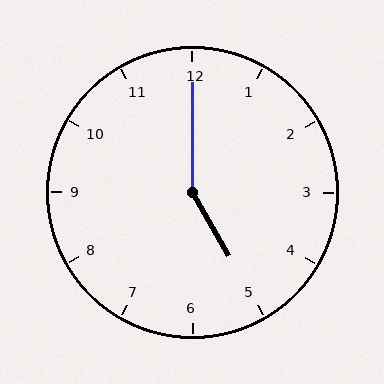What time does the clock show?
5:00.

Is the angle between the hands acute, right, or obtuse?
It is obtuse.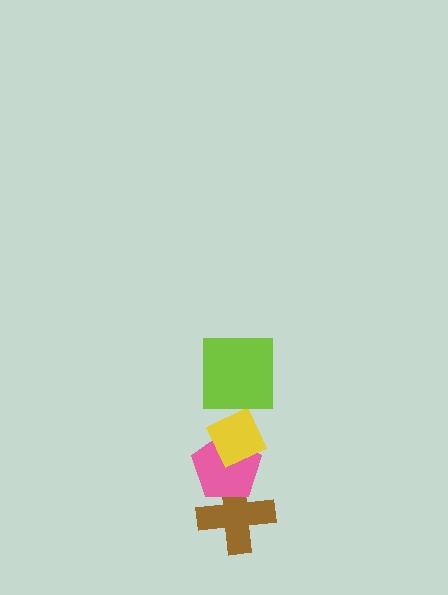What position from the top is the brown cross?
The brown cross is 4th from the top.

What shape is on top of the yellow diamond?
The lime square is on top of the yellow diamond.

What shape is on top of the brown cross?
The pink pentagon is on top of the brown cross.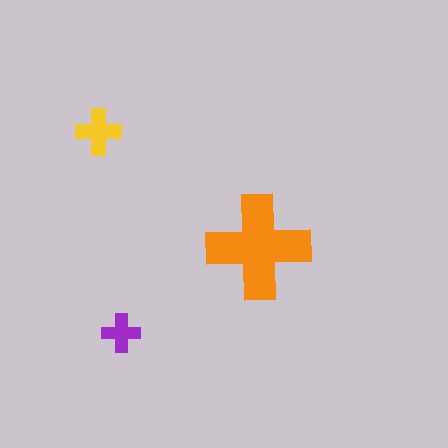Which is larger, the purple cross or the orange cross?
The orange one.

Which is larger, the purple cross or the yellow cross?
The yellow one.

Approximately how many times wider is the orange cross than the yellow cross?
About 2.5 times wider.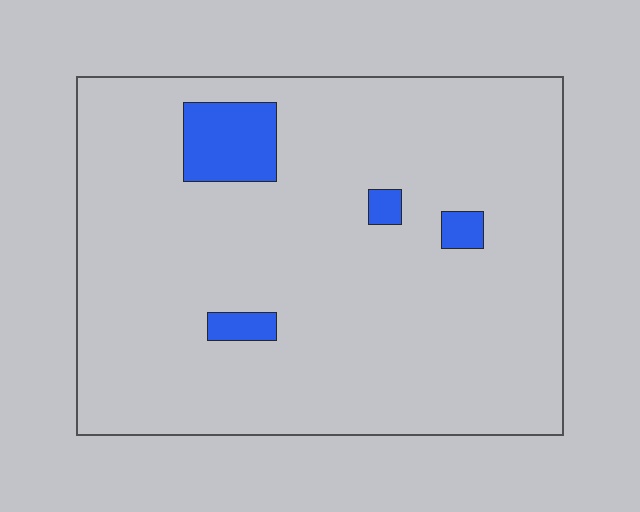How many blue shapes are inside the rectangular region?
4.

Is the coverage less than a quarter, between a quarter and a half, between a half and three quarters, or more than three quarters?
Less than a quarter.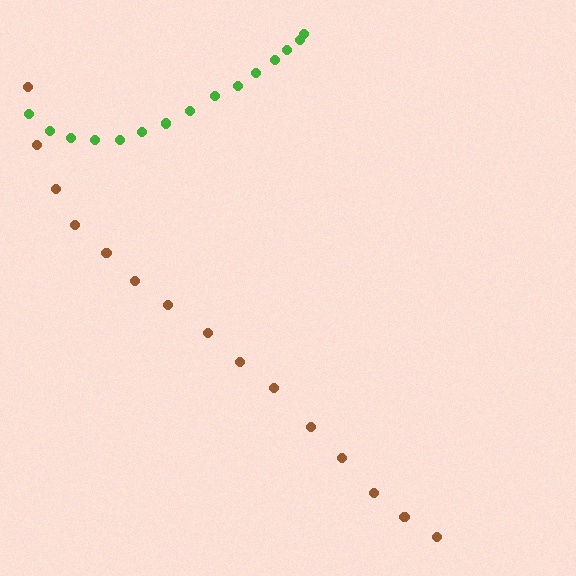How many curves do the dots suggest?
There are 2 distinct paths.